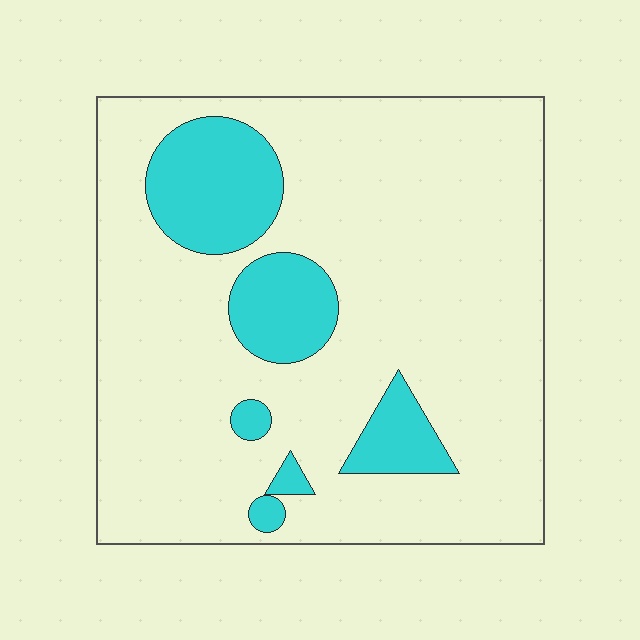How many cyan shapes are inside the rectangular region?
6.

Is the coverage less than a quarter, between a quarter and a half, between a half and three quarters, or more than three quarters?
Less than a quarter.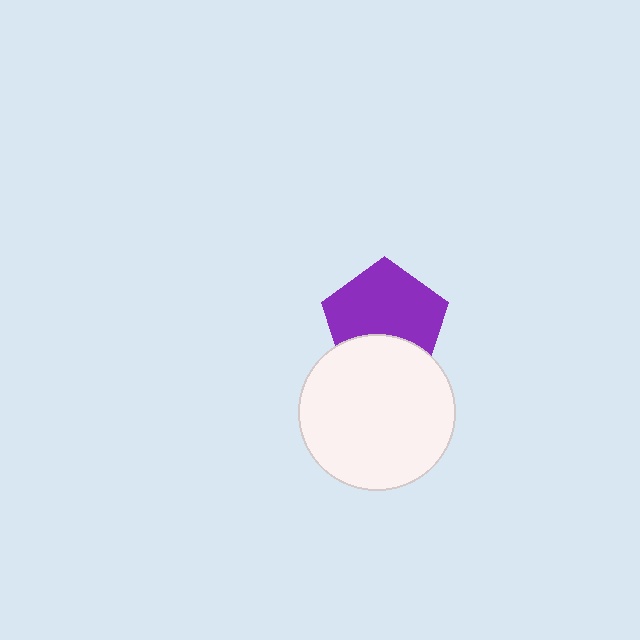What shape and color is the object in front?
The object in front is a white circle.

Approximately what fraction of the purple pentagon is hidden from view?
Roughly 32% of the purple pentagon is hidden behind the white circle.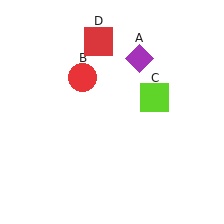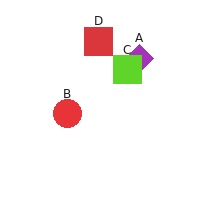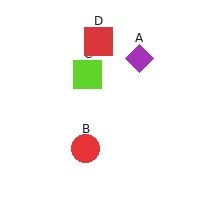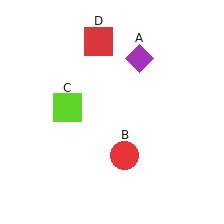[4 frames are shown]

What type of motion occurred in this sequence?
The red circle (object B), lime square (object C) rotated counterclockwise around the center of the scene.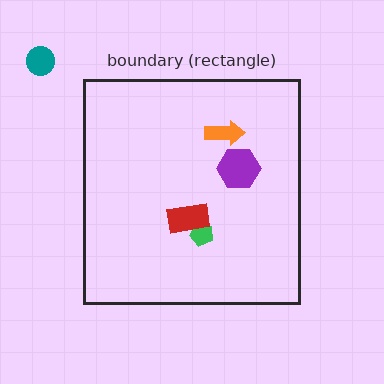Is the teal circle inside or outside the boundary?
Outside.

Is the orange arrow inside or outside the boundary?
Inside.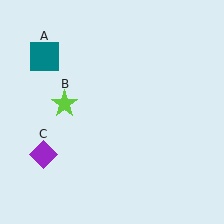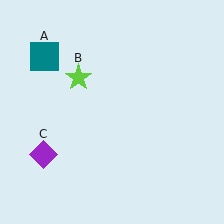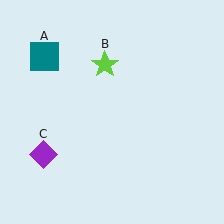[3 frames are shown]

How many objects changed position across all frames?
1 object changed position: lime star (object B).